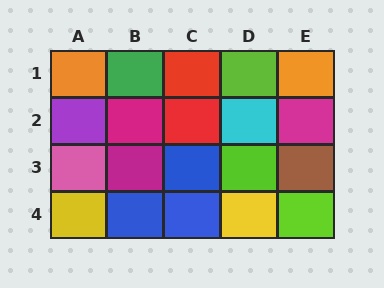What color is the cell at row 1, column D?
Lime.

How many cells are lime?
3 cells are lime.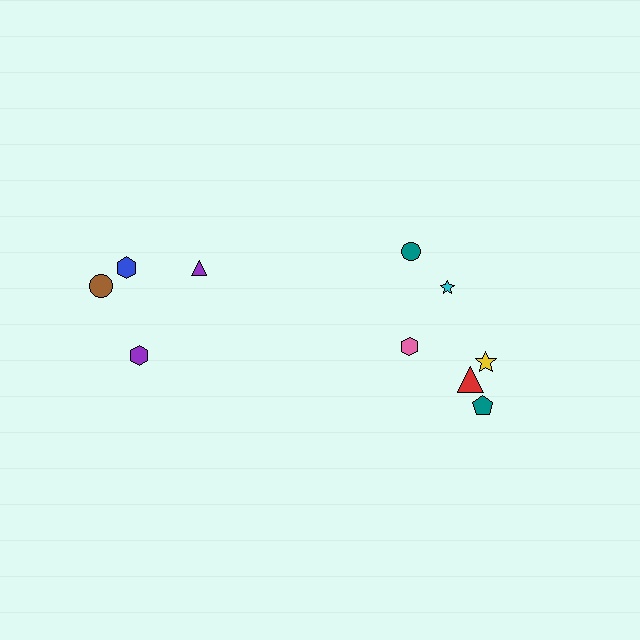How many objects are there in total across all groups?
There are 10 objects.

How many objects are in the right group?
There are 6 objects.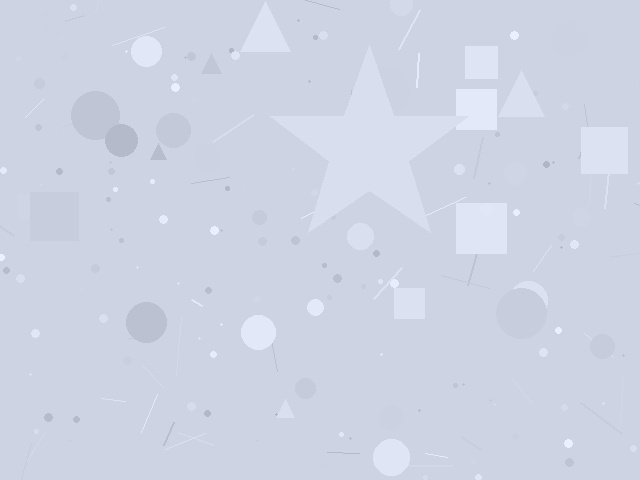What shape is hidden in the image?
A star is hidden in the image.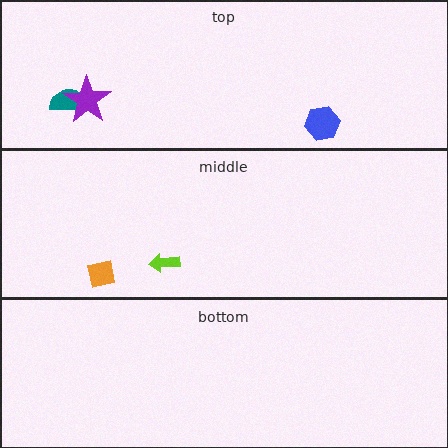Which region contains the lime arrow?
The middle region.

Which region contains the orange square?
The middle region.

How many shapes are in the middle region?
2.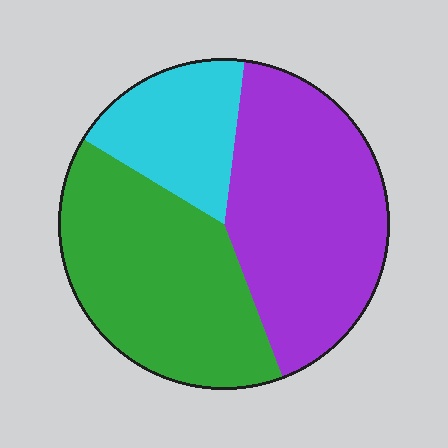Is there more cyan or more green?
Green.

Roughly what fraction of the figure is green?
Green covers roughly 40% of the figure.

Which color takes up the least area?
Cyan, at roughly 20%.